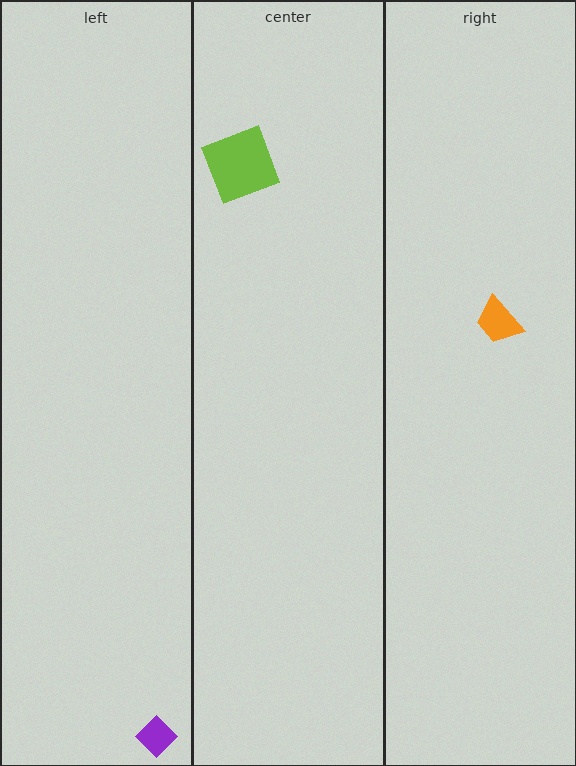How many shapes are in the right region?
1.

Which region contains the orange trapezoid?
The right region.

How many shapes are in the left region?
1.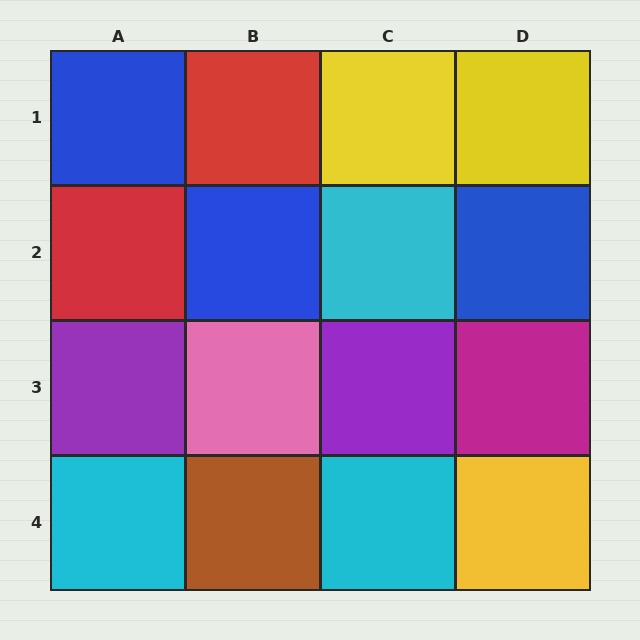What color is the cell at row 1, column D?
Yellow.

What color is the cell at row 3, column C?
Purple.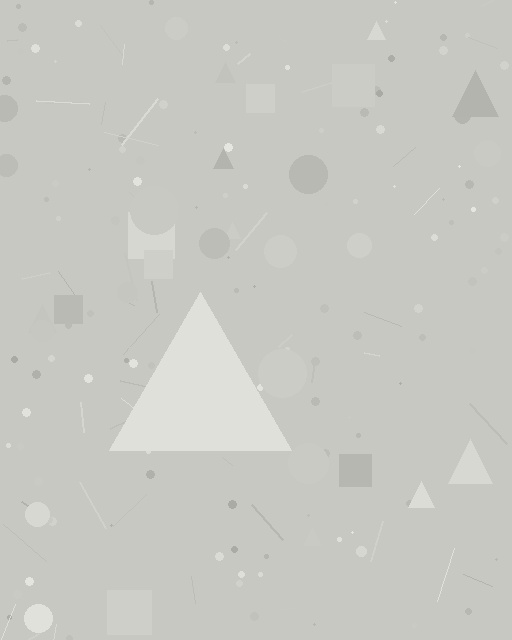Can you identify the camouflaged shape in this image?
The camouflaged shape is a triangle.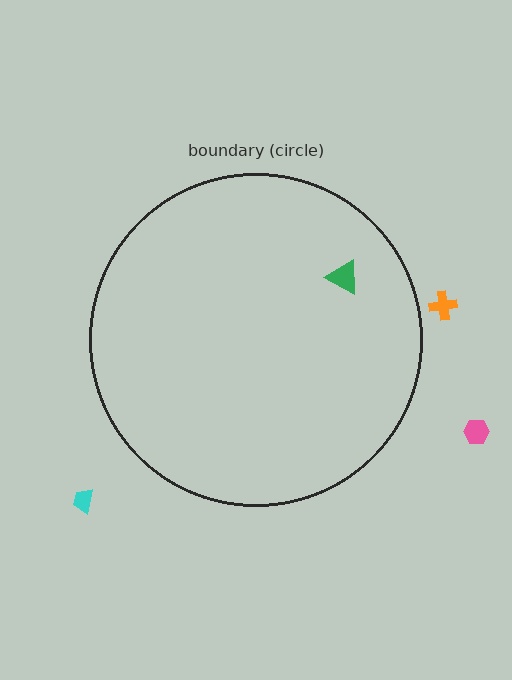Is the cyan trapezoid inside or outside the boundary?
Outside.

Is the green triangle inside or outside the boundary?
Inside.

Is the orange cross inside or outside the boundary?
Outside.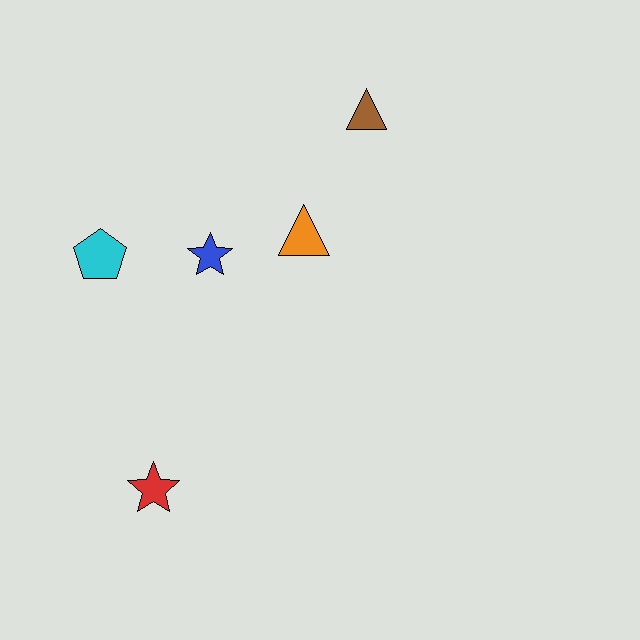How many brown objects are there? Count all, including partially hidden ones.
There is 1 brown object.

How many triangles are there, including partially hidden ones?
There are 2 triangles.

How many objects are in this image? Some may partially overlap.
There are 5 objects.